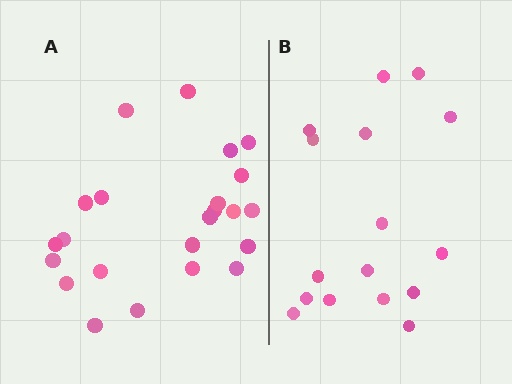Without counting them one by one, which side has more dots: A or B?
Region A (the left region) has more dots.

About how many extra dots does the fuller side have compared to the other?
Region A has roughly 8 or so more dots than region B.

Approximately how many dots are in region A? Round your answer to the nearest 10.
About 20 dots. (The exact count is 23, which rounds to 20.)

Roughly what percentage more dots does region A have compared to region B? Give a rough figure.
About 45% more.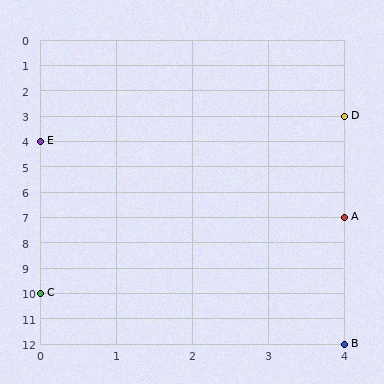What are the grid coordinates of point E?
Point E is at grid coordinates (0, 4).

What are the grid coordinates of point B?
Point B is at grid coordinates (4, 12).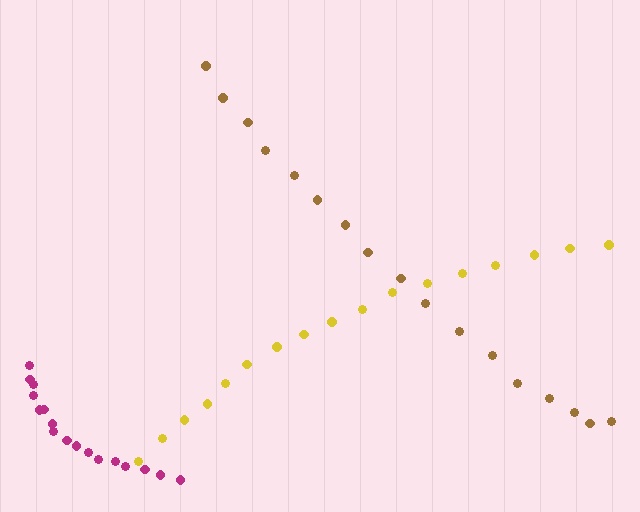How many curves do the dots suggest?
There are 3 distinct paths.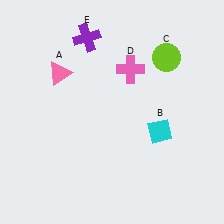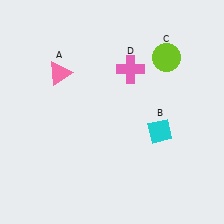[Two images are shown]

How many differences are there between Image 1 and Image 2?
There is 1 difference between the two images.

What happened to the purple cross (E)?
The purple cross (E) was removed in Image 2. It was in the top-left area of Image 1.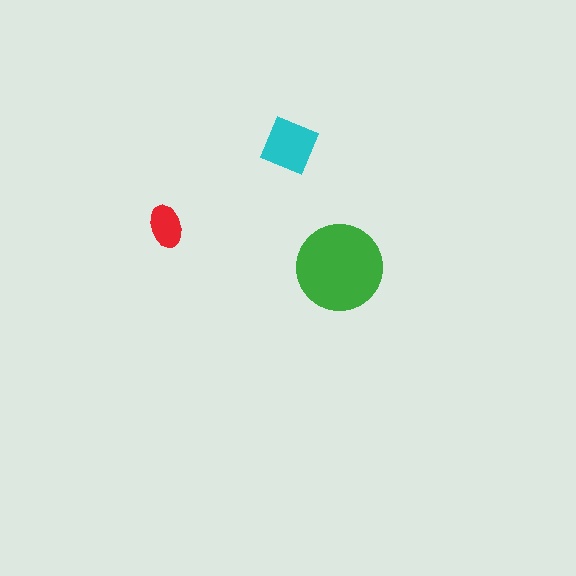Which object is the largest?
The green circle.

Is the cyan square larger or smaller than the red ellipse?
Larger.